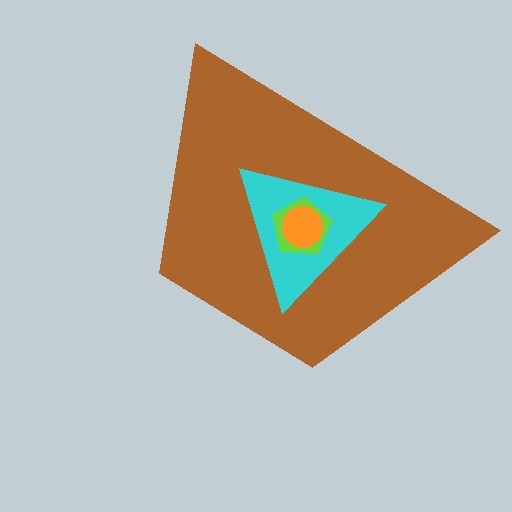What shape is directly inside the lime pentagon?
The orange circle.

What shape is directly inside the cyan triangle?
The lime pentagon.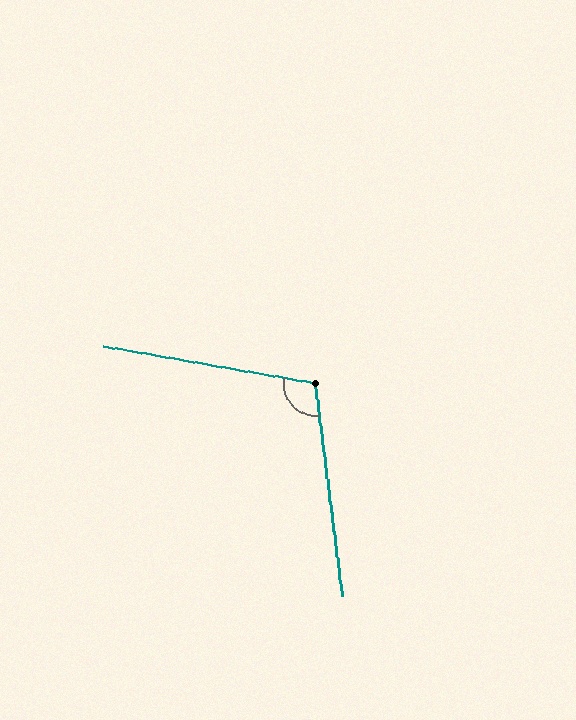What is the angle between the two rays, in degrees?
Approximately 107 degrees.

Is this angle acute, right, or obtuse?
It is obtuse.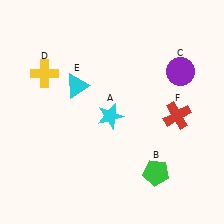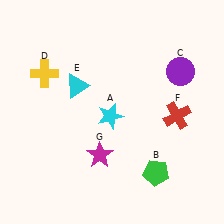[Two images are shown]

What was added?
A magenta star (G) was added in Image 2.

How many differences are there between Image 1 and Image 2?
There is 1 difference between the two images.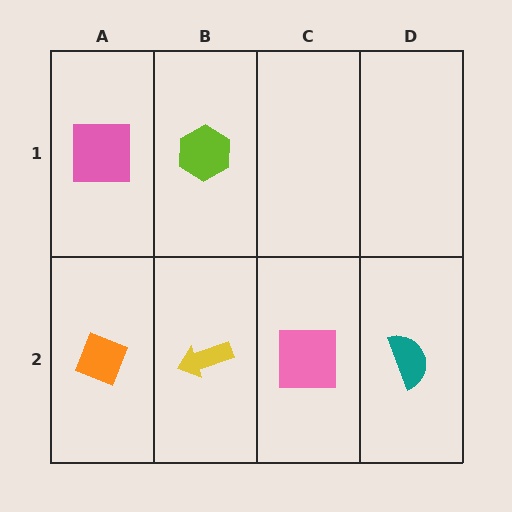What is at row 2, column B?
A yellow arrow.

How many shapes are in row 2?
4 shapes.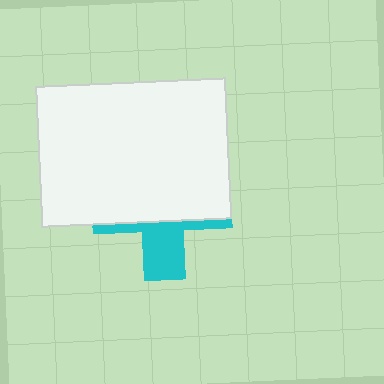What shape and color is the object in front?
The object in front is a white rectangle.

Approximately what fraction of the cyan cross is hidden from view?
Roughly 68% of the cyan cross is hidden behind the white rectangle.